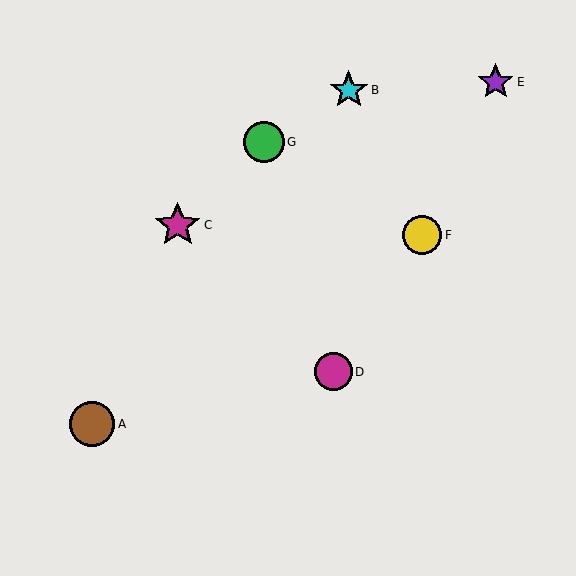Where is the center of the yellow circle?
The center of the yellow circle is at (422, 235).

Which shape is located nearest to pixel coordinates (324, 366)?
The magenta circle (labeled D) at (334, 372) is nearest to that location.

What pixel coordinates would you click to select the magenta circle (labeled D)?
Click at (334, 372) to select the magenta circle D.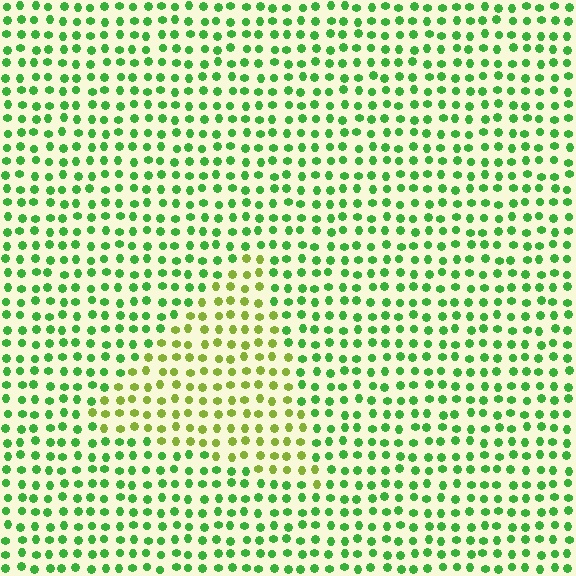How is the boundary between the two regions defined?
The boundary is defined purely by a slight shift in hue (about 39 degrees). Spacing, size, and orientation are identical on both sides.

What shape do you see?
I see a triangle.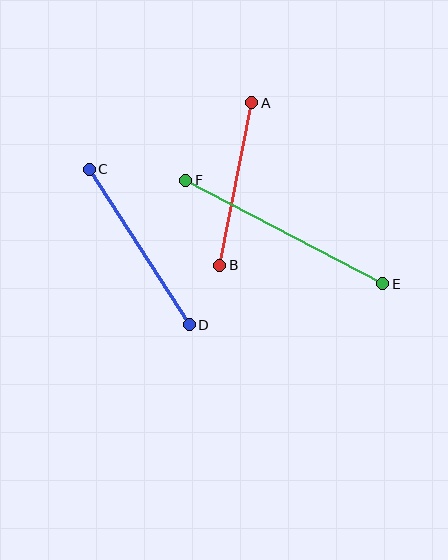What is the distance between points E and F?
The distance is approximately 223 pixels.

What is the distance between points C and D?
The distance is approximately 185 pixels.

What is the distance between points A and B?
The distance is approximately 165 pixels.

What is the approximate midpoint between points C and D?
The midpoint is at approximately (139, 247) pixels.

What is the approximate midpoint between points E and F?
The midpoint is at approximately (284, 232) pixels.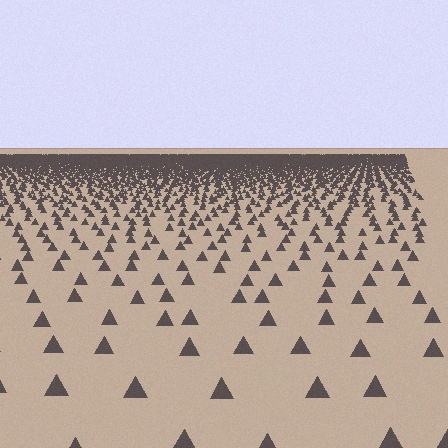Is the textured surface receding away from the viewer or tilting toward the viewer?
The surface is receding away from the viewer. Texture elements get smaller and denser toward the top.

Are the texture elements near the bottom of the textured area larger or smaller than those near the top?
Larger. Near the bottom, elements are closer to the viewer and appear at a bigger on-screen size.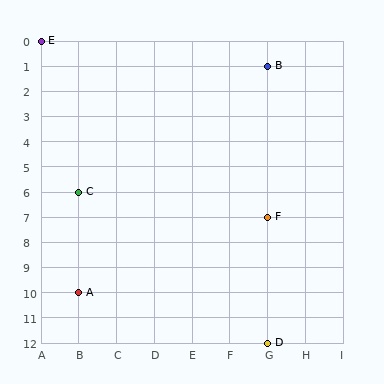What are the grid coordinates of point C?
Point C is at grid coordinates (B, 6).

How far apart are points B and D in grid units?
Points B and D are 11 rows apart.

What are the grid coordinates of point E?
Point E is at grid coordinates (A, 0).